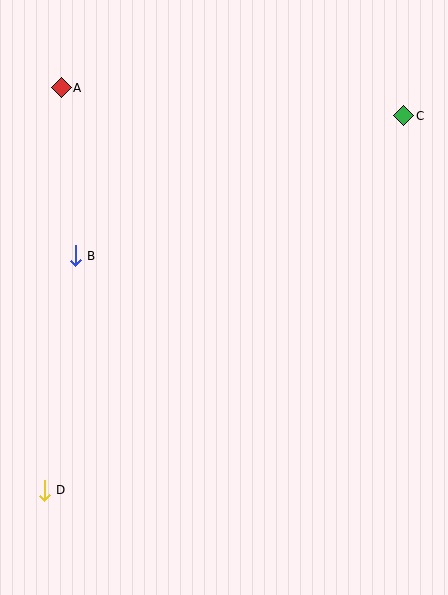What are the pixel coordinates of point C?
Point C is at (404, 116).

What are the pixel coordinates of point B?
Point B is at (75, 256).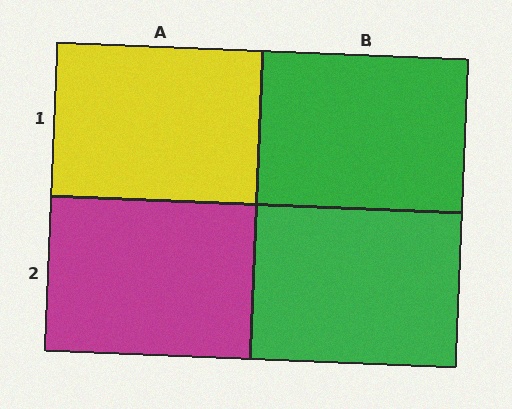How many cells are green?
2 cells are green.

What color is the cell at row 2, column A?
Magenta.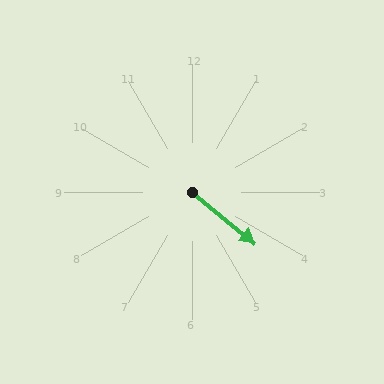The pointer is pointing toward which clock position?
Roughly 4 o'clock.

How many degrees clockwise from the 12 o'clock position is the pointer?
Approximately 129 degrees.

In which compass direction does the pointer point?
Southeast.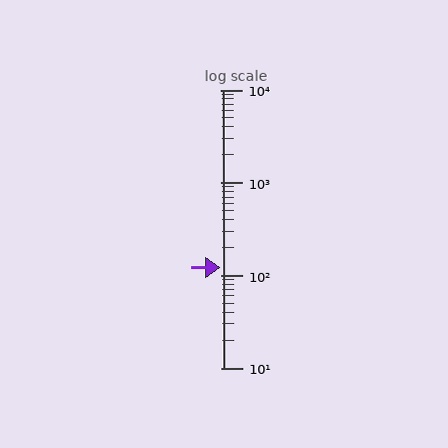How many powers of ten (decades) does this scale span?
The scale spans 3 decades, from 10 to 10000.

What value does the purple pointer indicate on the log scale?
The pointer indicates approximately 120.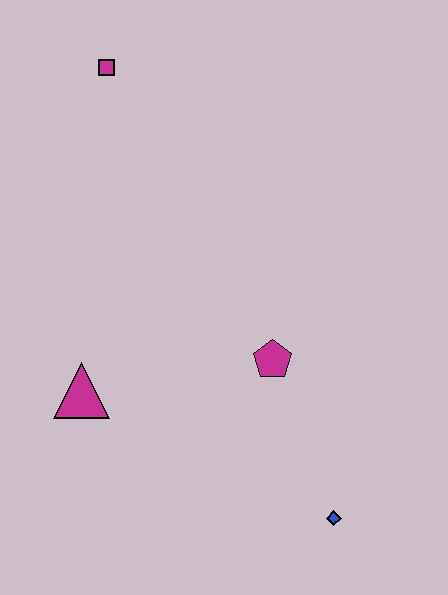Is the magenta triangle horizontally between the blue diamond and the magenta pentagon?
No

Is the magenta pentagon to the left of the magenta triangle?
No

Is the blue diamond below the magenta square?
Yes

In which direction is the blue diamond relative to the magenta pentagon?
The blue diamond is below the magenta pentagon.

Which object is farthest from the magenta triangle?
The magenta square is farthest from the magenta triangle.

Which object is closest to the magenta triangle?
The magenta pentagon is closest to the magenta triangle.